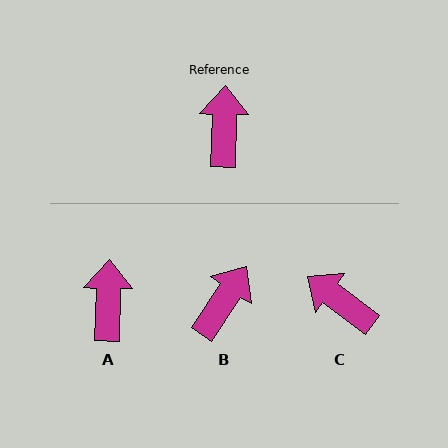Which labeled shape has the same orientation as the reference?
A.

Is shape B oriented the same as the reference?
No, it is off by about 32 degrees.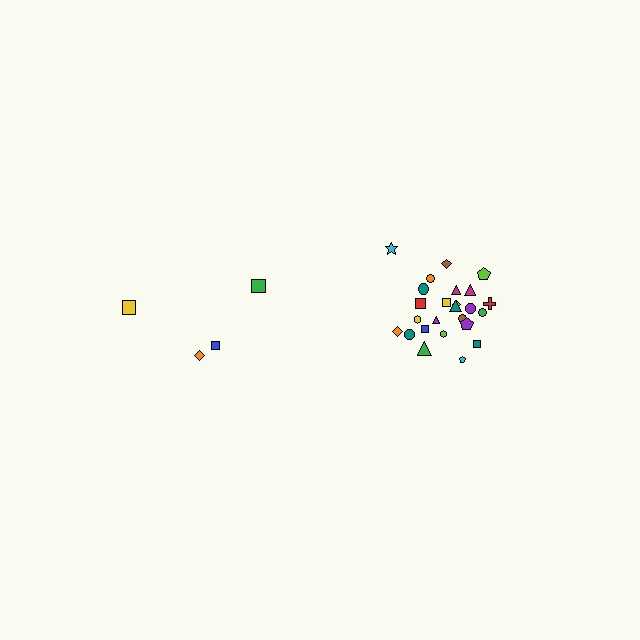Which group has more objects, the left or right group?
The right group.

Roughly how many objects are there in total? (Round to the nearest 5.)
Roughly 30 objects in total.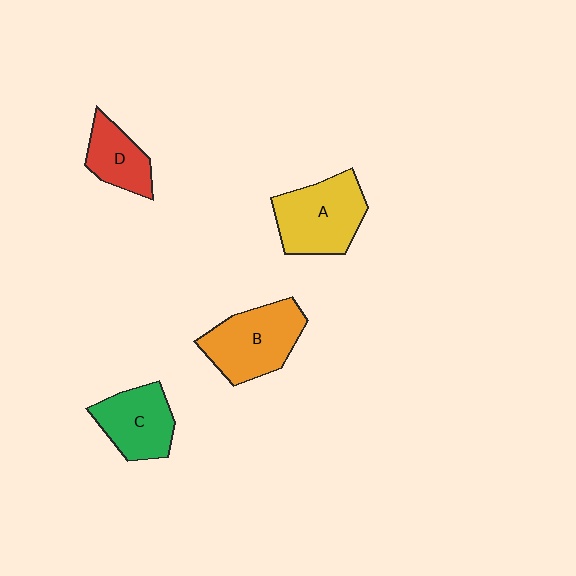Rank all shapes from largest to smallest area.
From largest to smallest: A (yellow), B (orange), C (green), D (red).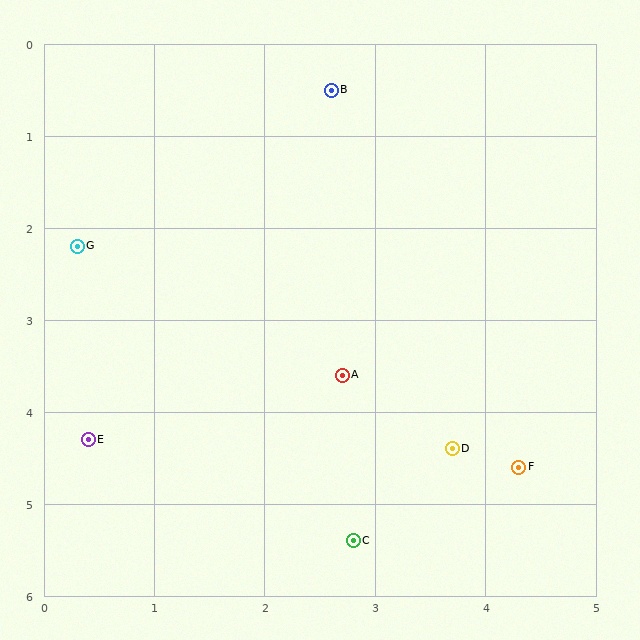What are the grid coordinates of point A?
Point A is at approximately (2.7, 3.6).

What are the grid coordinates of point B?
Point B is at approximately (2.6, 0.5).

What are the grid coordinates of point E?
Point E is at approximately (0.4, 4.3).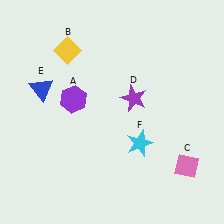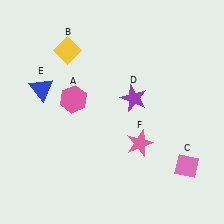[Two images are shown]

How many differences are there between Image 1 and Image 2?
There are 2 differences between the two images.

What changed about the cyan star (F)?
In Image 1, F is cyan. In Image 2, it changed to pink.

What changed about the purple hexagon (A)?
In Image 1, A is purple. In Image 2, it changed to pink.